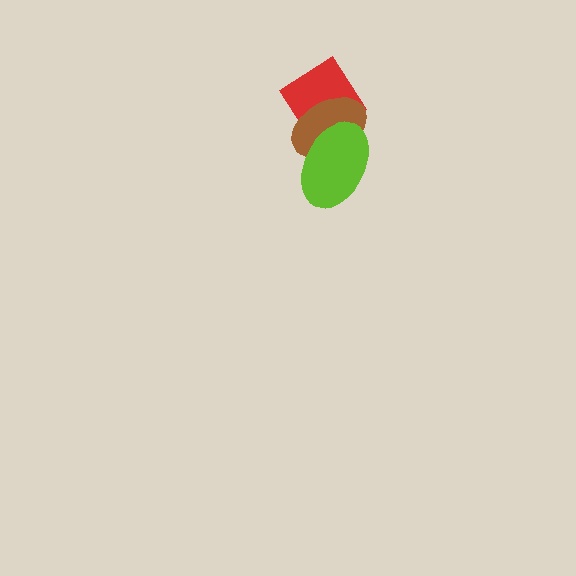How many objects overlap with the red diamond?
2 objects overlap with the red diamond.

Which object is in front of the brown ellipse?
The lime ellipse is in front of the brown ellipse.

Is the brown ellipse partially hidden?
Yes, it is partially covered by another shape.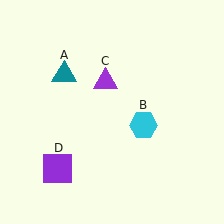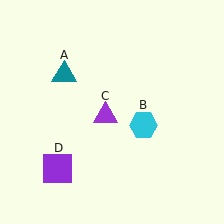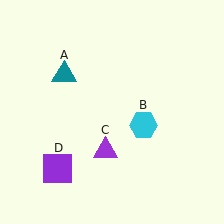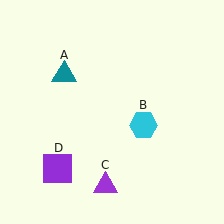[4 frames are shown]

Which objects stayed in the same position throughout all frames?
Teal triangle (object A) and cyan hexagon (object B) and purple square (object D) remained stationary.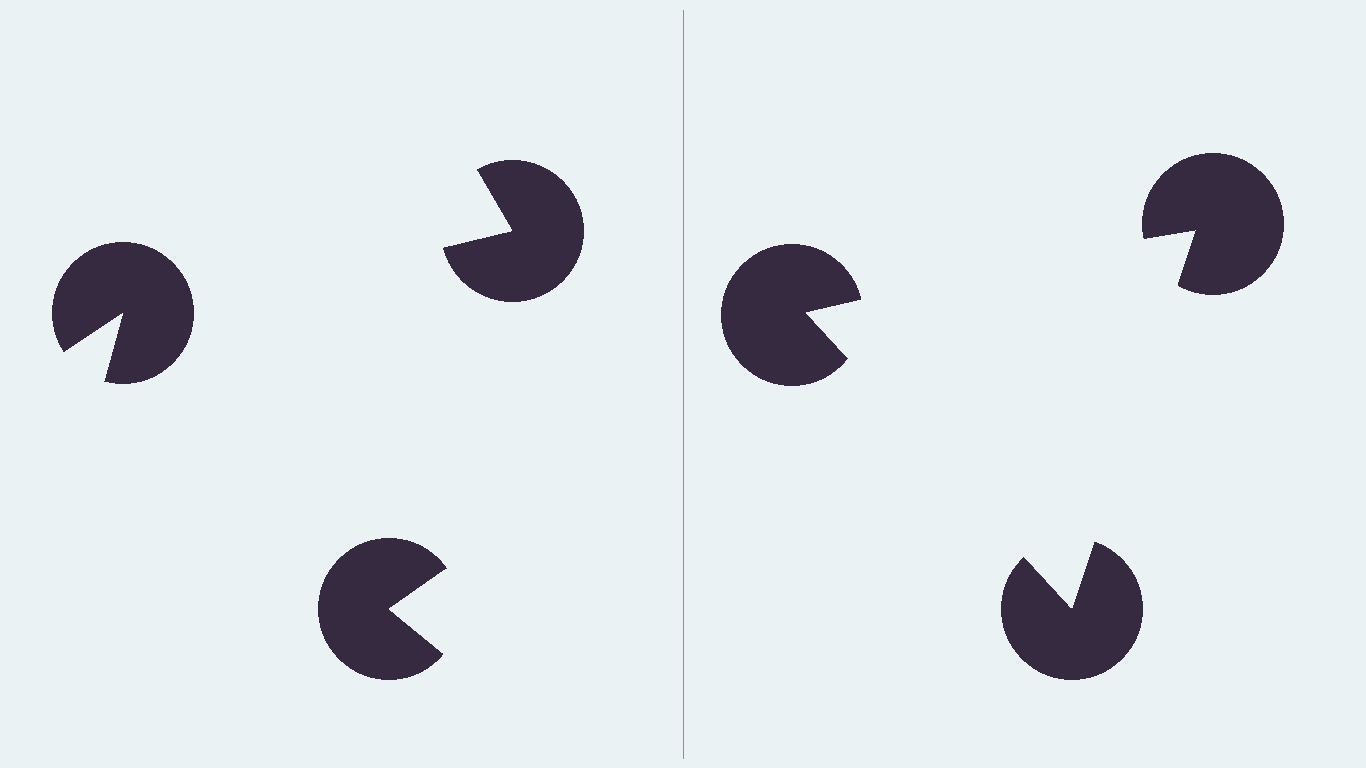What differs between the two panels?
The pac-man discs are positioned identically on both sides; only the wedge orientations differ. On the right they align to a triangle; on the left they are misaligned.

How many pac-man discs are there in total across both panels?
6 — 3 on each side.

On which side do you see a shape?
An illusory triangle appears on the right side. On the left side the wedge cuts are rotated, so no coherent shape forms.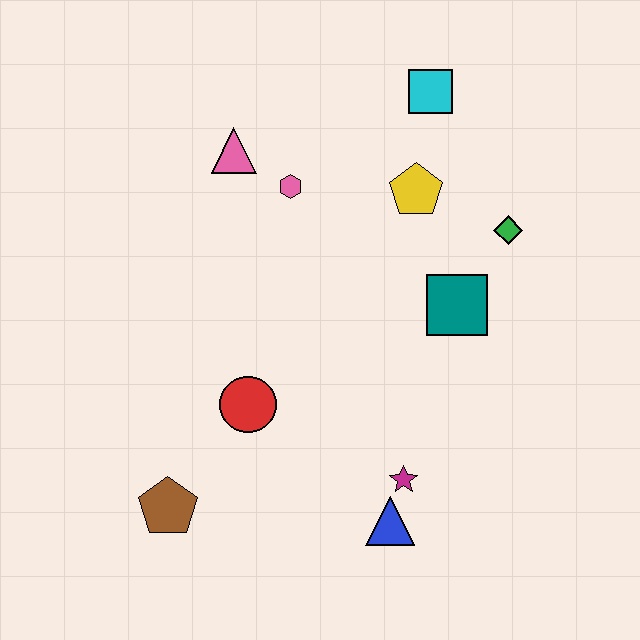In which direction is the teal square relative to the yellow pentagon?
The teal square is below the yellow pentagon.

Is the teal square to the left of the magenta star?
No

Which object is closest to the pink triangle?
The pink hexagon is closest to the pink triangle.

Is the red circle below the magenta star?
No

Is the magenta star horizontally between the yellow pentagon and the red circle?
Yes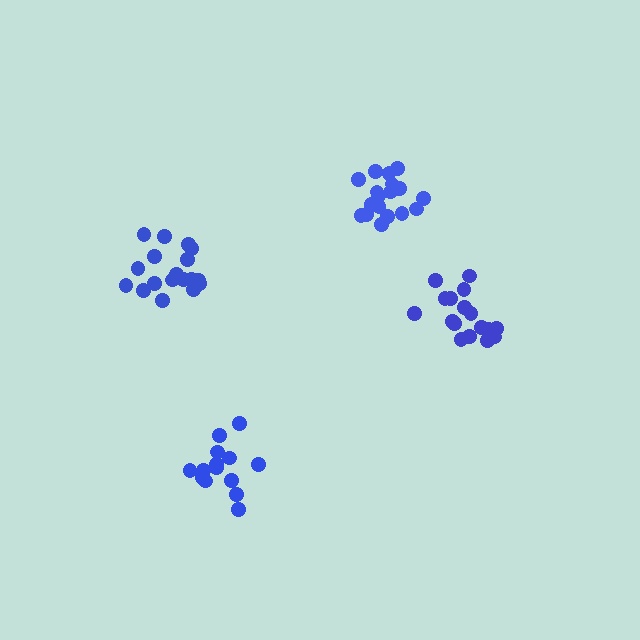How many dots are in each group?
Group 1: 18 dots, Group 2: 14 dots, Group 3: 19 dots, Group 4: 17 dots (68 total).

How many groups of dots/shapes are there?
There are 4 groups.